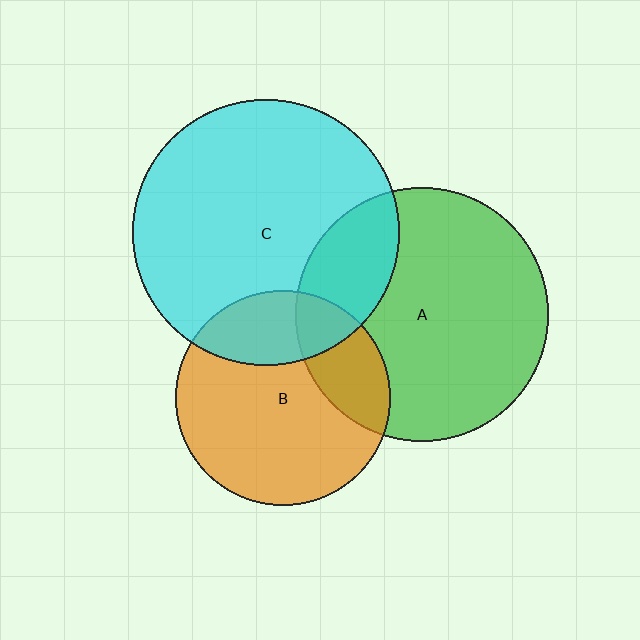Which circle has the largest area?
Circle C (cyan).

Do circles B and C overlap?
Yes.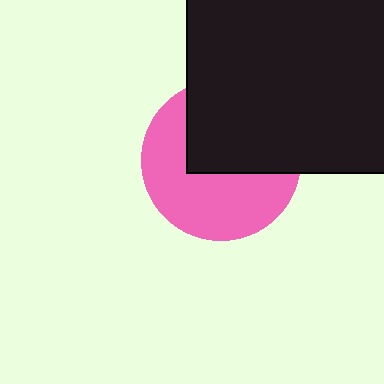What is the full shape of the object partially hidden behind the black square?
The partially hidden object is a pink circle.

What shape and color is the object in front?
The object in front is a black square.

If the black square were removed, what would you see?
You would see the complete pink circle.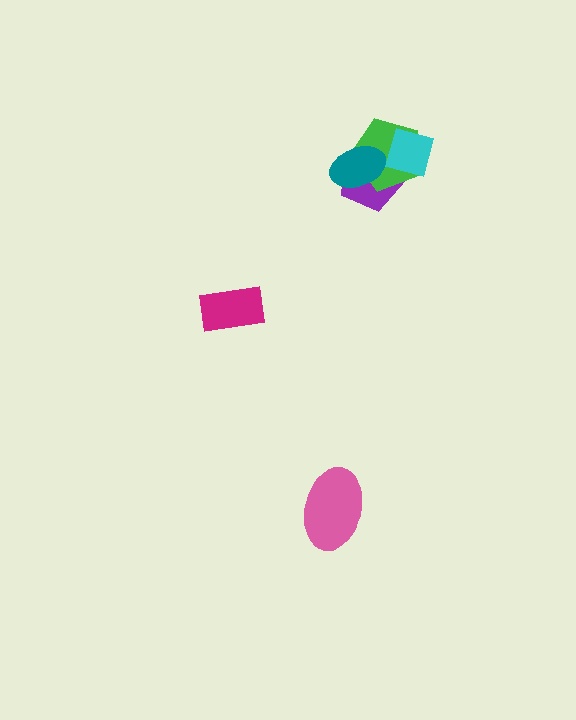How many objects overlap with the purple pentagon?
3 objects overlap with the purple pentagon.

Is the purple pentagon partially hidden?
Yes, it is partially covered by another shape.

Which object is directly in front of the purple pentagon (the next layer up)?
The green pentagon is directly in front of the purple pentagon.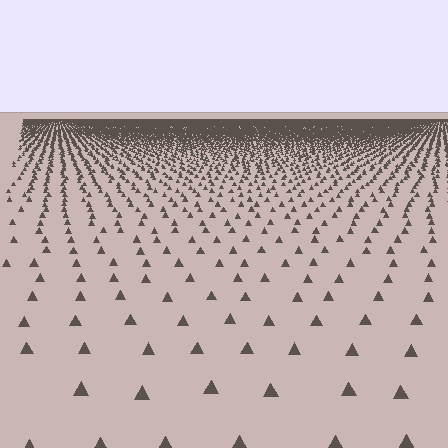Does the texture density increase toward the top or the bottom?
Density increases toward the top.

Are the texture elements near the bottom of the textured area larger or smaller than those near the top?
Larger. Near the bottom, elements are closer to the viewer and appear at a bigger on-screen size.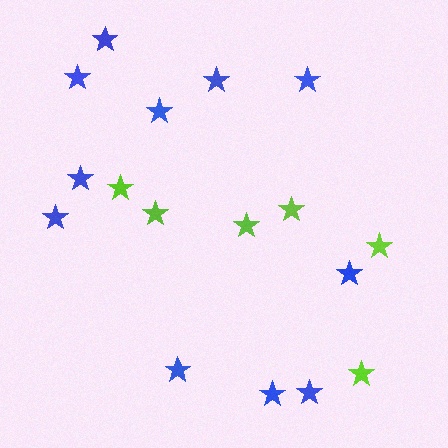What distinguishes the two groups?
There are 2 groups: one group of lime stars (6) and one group of blue stars (11).